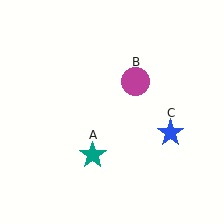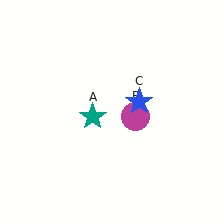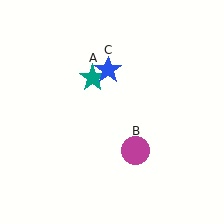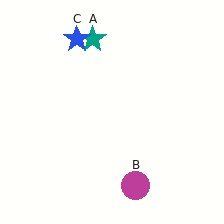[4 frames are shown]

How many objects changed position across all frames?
3 objects changed position: teal star (object A), magenta circle (object B), blue star (object C).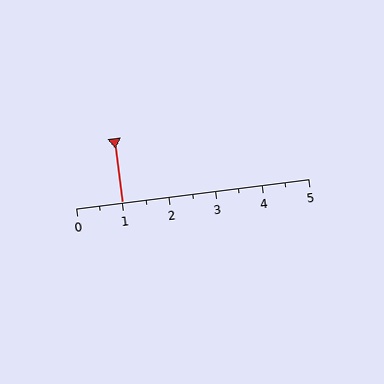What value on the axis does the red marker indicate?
The marker indicates approximately 1.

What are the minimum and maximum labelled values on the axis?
The axis runs from 0 to 5.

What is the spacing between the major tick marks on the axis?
The major ticks are spaced 1 apart.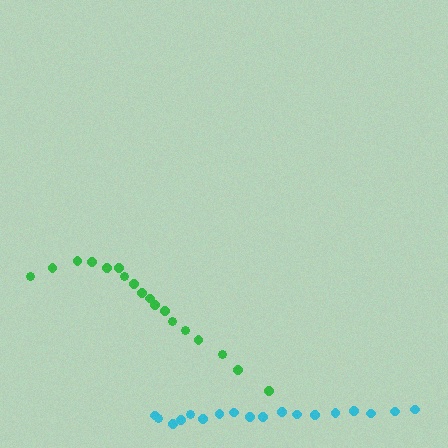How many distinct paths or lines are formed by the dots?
There are 2 distinct paths.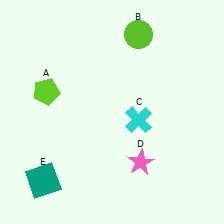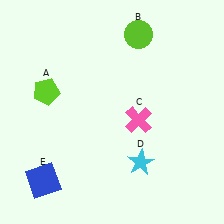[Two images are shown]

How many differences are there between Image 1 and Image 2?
There are 3 differences between the two images.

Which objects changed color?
C changed from cyan to pink. D changed from pink to cyan. E changed from teal to blue.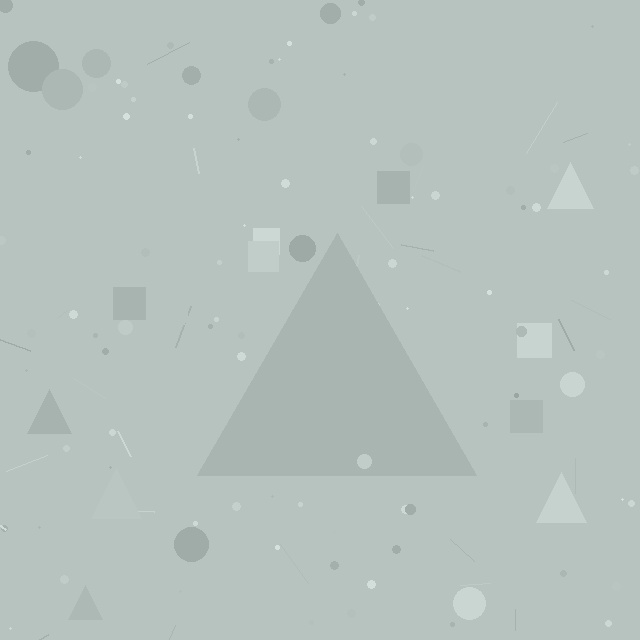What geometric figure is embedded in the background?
A triangle is embedded in the background.